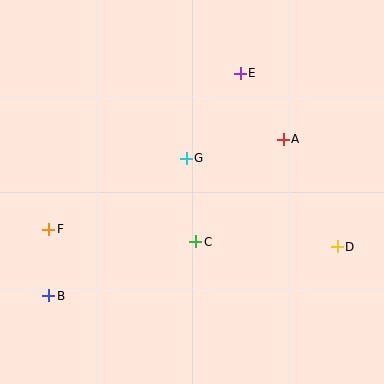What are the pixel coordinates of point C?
Point C is at (196, 242).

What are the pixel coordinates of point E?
Point E is at (240, 73).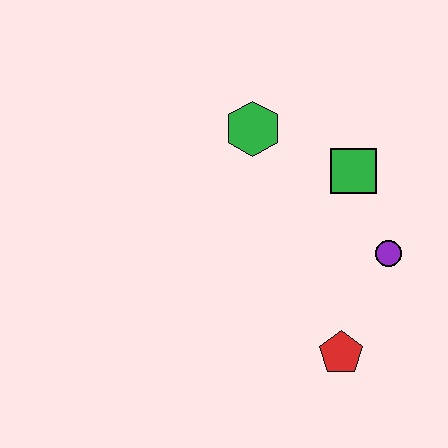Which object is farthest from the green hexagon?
The red pentagon is farthest from the green hexagon.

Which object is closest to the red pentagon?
The purple circle is closest to the red pentagon.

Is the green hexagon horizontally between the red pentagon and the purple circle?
No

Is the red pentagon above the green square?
No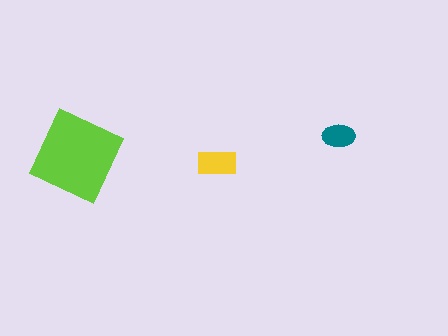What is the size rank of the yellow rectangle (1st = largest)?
2nd.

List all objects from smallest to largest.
The teal ellipse, the yellow rectangle, the lime diamond.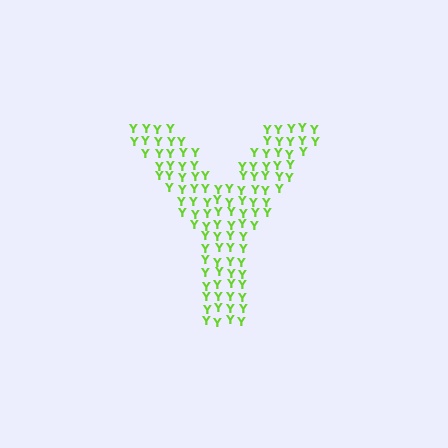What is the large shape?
The large shape is the letter Y.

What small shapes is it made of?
It is made of small letter Y's.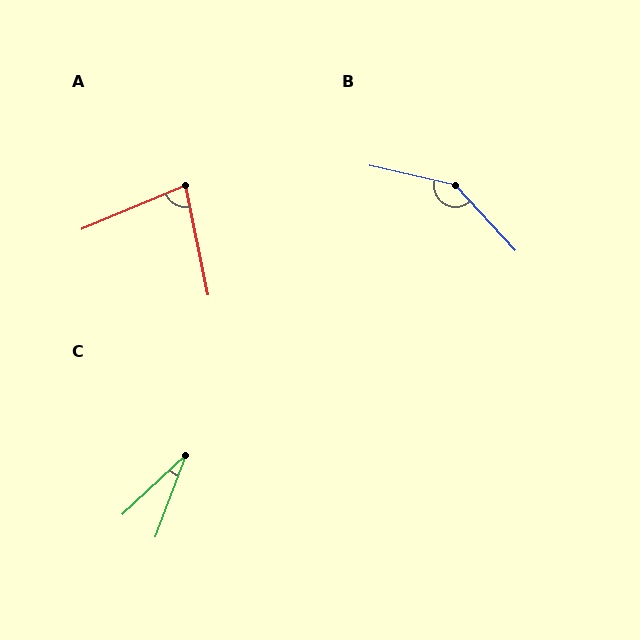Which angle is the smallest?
C, at approximately 27 degrees.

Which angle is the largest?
B, at approximately 146 degrees.